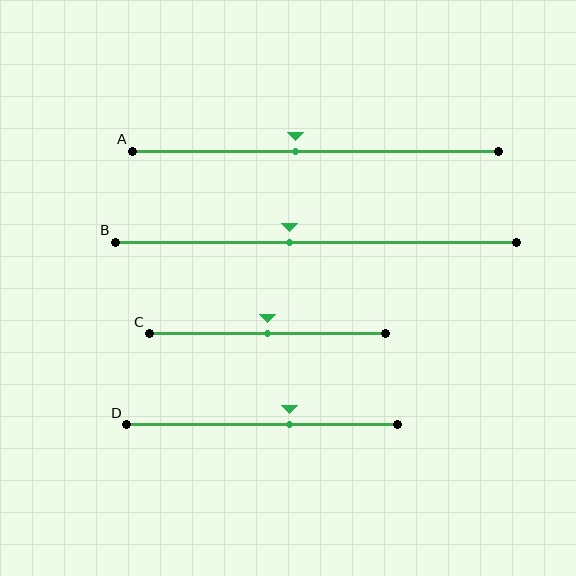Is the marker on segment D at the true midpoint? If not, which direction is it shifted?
No, the marker on segment D is shifted to the right by about 10% of the segment length.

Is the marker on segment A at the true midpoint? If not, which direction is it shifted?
No, the marker on segment A is shifted to the left by about 6% of the segment length.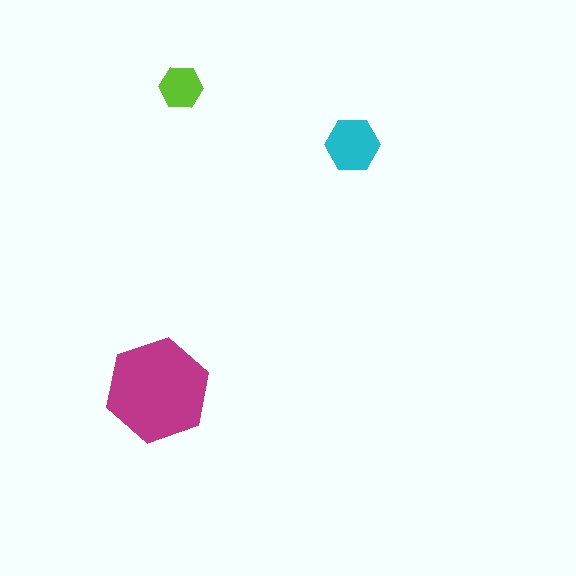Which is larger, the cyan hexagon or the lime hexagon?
The cyan one.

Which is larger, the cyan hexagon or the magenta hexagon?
The magenta one.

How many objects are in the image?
There are 3 objects in the image.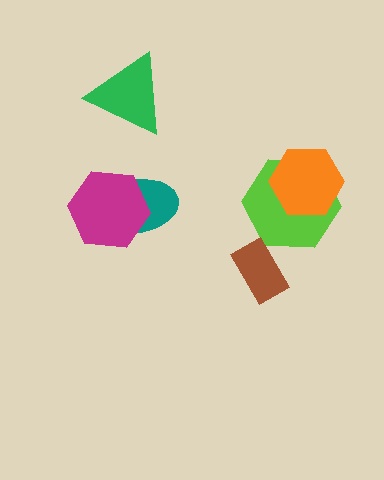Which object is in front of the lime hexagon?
The orange hexagon is in front of the lime hexagon.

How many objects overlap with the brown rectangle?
0 objects overlap with the brown rectangle.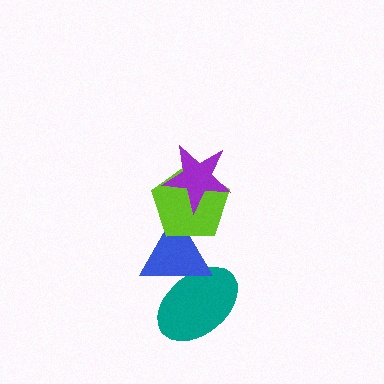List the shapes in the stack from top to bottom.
From top to bottom: the purple star, the lime pentagon, the blue triangle, the teal ellipse.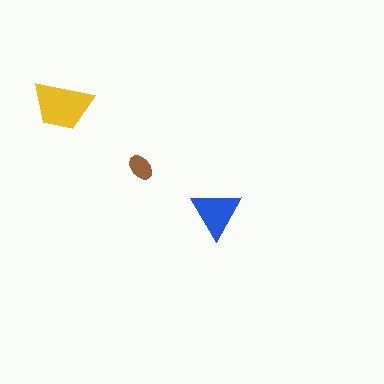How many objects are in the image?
There are 3 objects in the image.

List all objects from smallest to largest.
The brown ellipse, the blue triangle, the yellow trapezoid.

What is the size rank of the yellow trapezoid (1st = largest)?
1st.